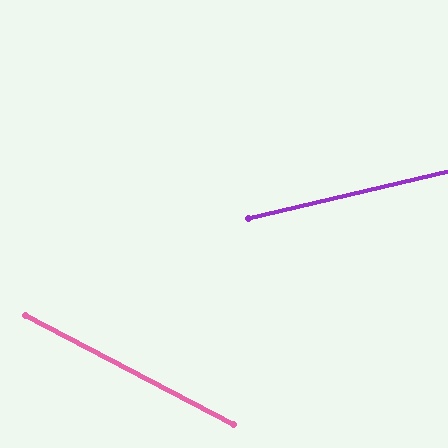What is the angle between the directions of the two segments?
Approximately 41 degrees.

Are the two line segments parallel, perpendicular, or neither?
Neither parallel nor perpendicular — they differ by about 41°.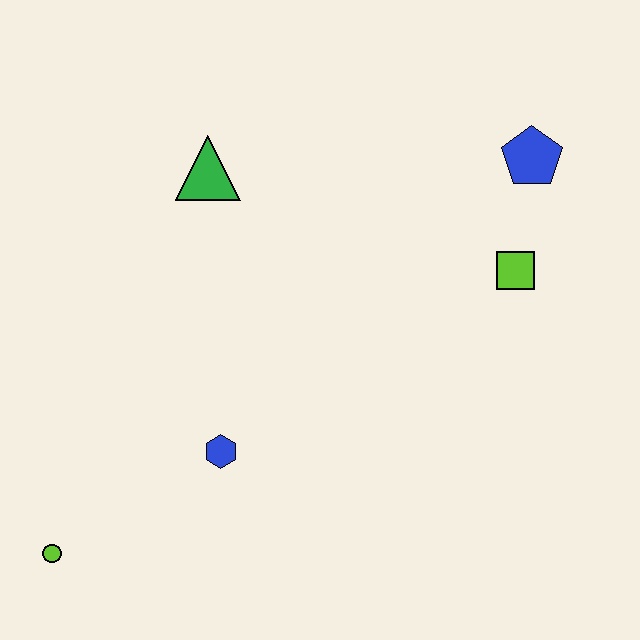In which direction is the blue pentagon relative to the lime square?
The blue pentagon is above the lime square.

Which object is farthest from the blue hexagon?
The blue pentagon is farthest from the blue hexagon.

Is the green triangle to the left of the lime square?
Yes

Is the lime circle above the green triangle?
No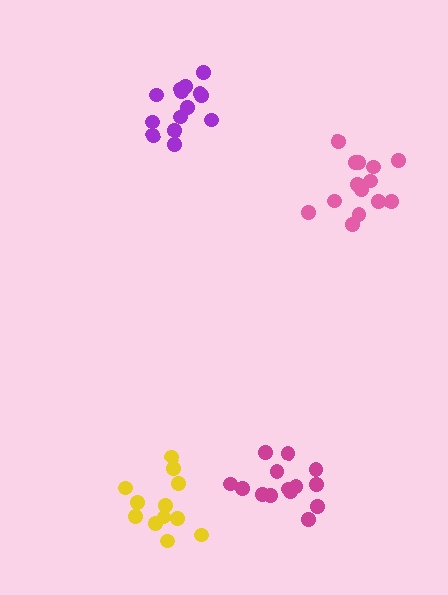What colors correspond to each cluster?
The clusters are colored: magenta, yellow, pink, purple.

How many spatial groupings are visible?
There are 4 spatial groupings.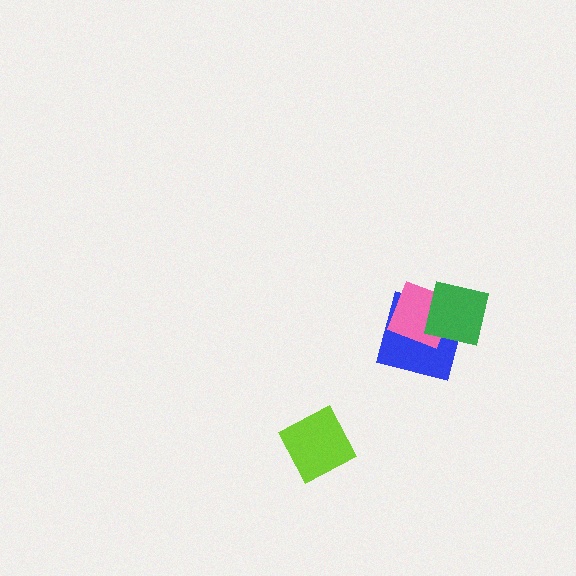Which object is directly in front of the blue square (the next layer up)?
The pink diamond is directly in front of the blue square.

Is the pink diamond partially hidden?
Yes, it is partially covered by another shape.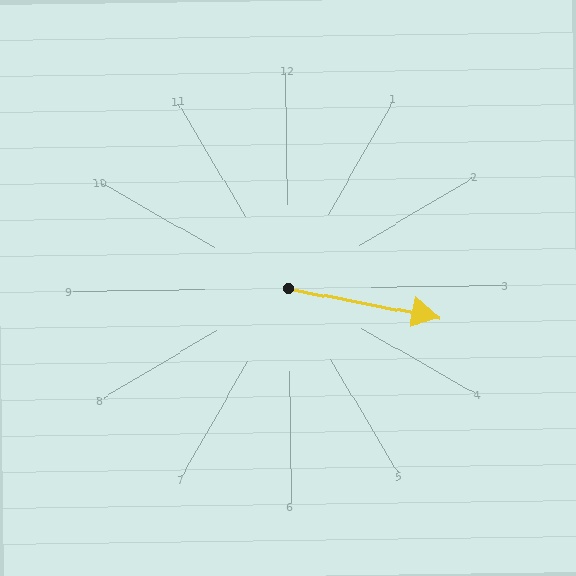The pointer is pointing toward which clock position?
Roughly 3 o'clock.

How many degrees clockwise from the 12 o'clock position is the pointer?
Approximately 102 degrees.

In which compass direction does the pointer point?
East.